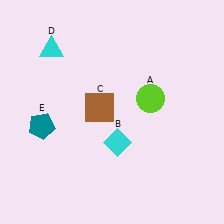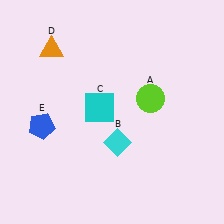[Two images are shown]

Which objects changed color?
C changed from brown to cyan. D changed from cyan to orange. E changed from teal to blue.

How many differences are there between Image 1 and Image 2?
There are 3 differences between the two images.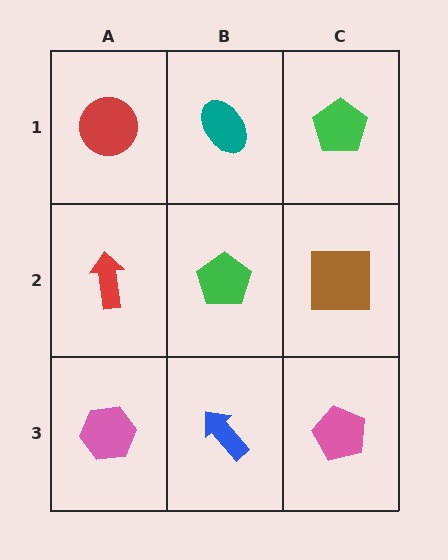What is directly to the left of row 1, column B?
A red circle.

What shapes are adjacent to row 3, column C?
A brown square (row 2, column C), a blue arrow (row 3, column B).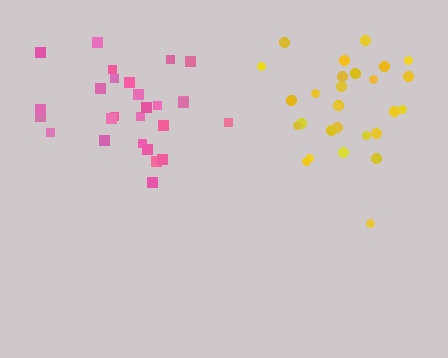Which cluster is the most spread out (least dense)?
Pink.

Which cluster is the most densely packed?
Yellow.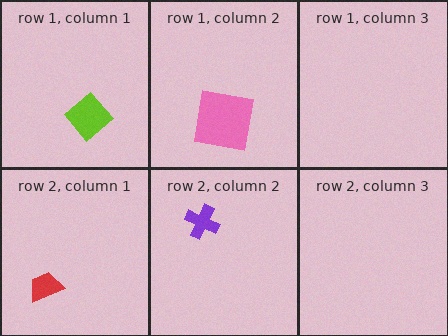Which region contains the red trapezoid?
The row 2, column 1 region.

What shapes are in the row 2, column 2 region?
The purple cross.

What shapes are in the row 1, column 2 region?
The pink square.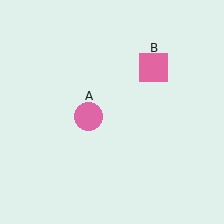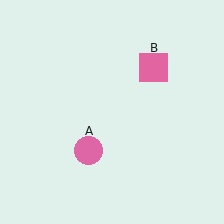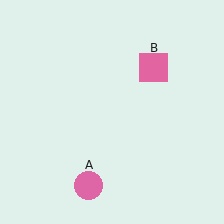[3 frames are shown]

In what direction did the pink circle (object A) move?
The pink circle (object A) moved down.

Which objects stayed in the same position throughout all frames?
Pink square (object B) remained stationary.